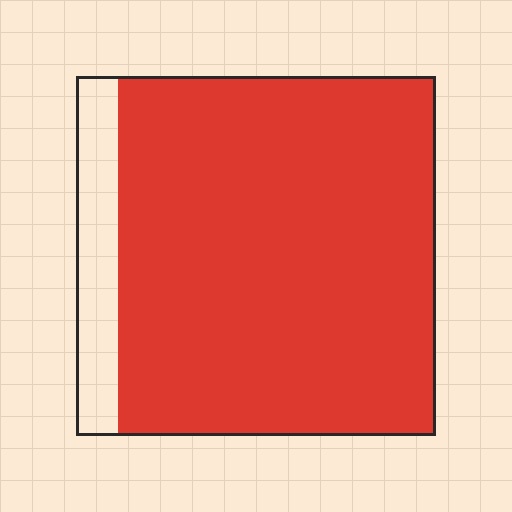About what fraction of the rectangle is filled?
About seven eighths (7/8).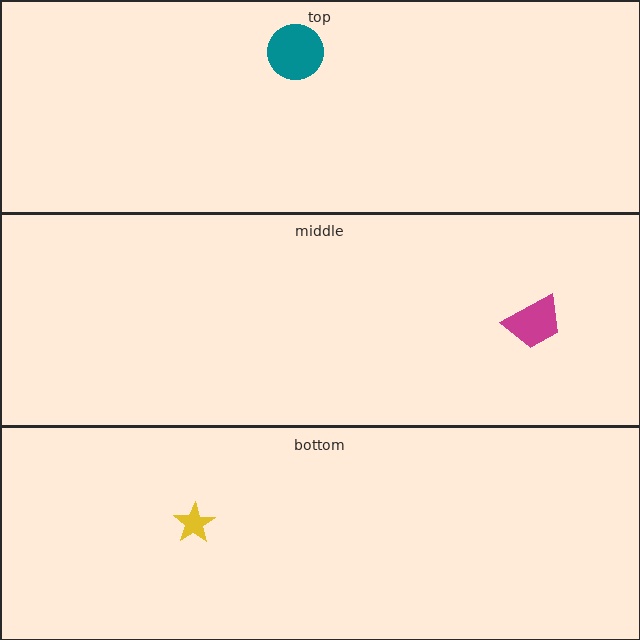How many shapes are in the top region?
1.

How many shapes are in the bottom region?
1.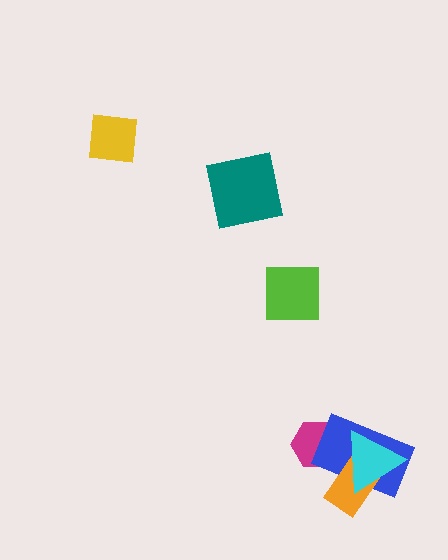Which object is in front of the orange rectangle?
The cyan triangle is in front of the orange rectangle.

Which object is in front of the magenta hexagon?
The blue rectangle is in front of the magenta hexagon.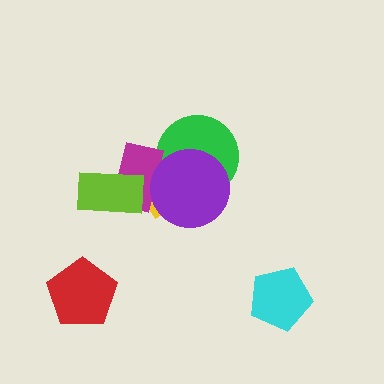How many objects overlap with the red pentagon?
0 objects overlap with the red pentagon.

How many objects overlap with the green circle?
3 objects overlap with the green circle.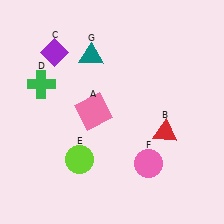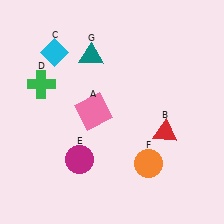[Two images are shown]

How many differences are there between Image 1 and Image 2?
There are 3 differences between the two images.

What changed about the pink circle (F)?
In Image 1, F is pink. In Image 2, it changed to orange.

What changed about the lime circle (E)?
In Image 1, E is lime. In Image 2, it changed to magenta.